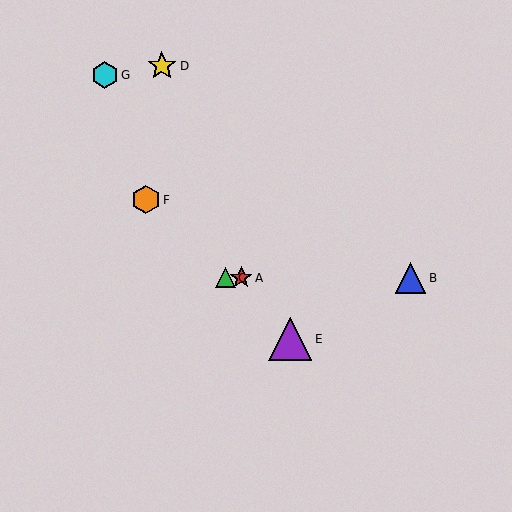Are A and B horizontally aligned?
Yes, both are at y≈278.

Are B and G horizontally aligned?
No, B is at y≈278 and G is at y≈75.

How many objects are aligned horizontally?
3 objects (A, B, C) are aligned horizontally.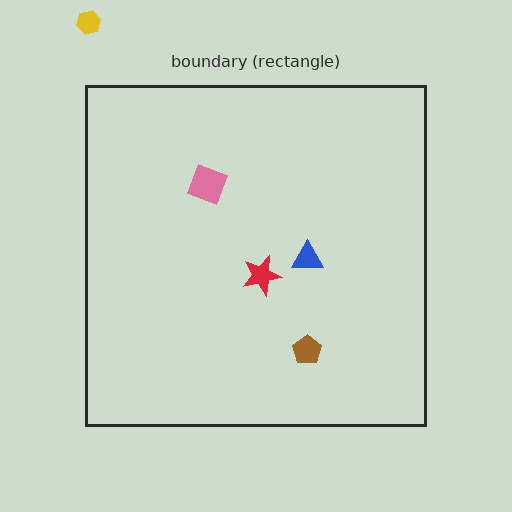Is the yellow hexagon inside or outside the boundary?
Outside.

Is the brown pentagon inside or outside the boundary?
Inside.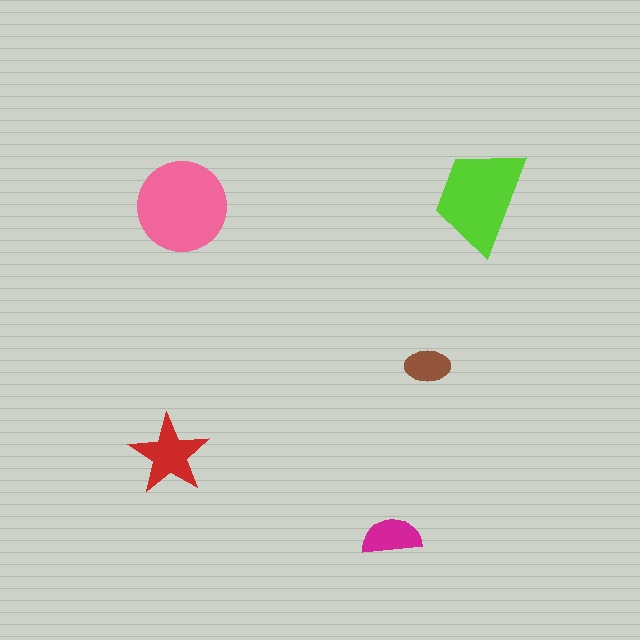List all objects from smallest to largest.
The brown ellipse, the magenta semicircle, the red star, the lime trapezoid, the pink circle.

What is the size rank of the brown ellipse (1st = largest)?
5th.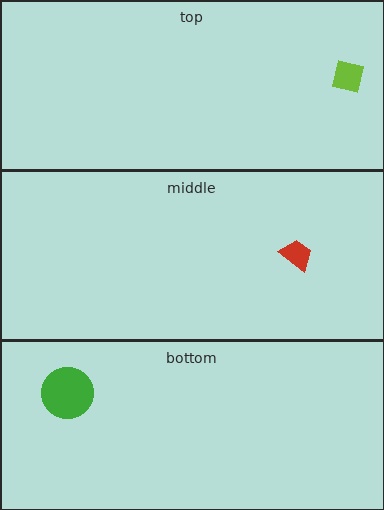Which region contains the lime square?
The top region.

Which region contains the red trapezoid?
The middle region.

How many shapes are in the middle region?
1.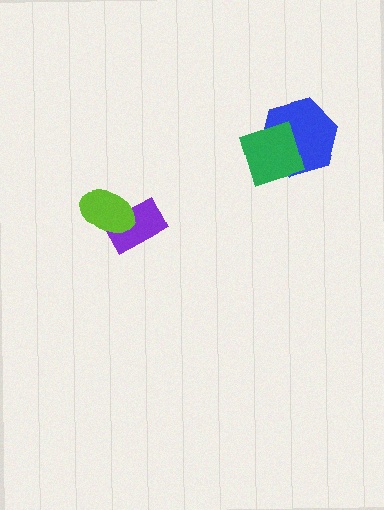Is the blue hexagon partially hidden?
Yes, it is partially covered by another shape.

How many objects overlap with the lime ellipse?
1 object overlaps with the lime ellipse.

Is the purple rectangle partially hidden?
Yes, it is partially covered by another shape.